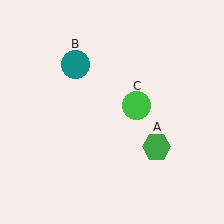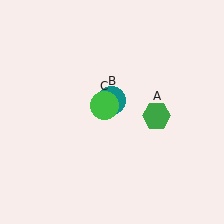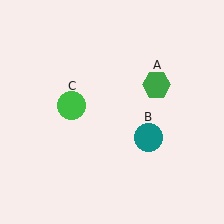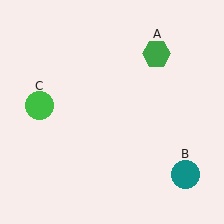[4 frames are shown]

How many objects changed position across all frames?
3 objects changed position: green hexagon (object A), teal circle (object B), green circle (object C).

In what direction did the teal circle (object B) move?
The teal circle (object B) moved down and to the right.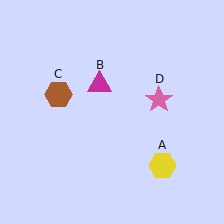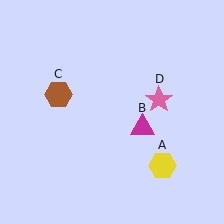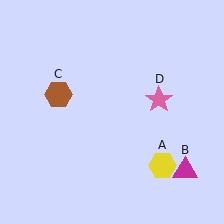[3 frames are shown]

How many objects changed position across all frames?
1 object changed position: magenta triangle (object B).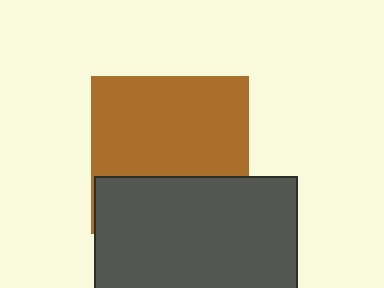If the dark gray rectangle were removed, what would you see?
You would see the complete brown square.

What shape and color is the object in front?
The object in front is a dark gray rectangle.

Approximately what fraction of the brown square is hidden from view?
Roughly 36% of the brown square is hidden behind the dark gray rectangle.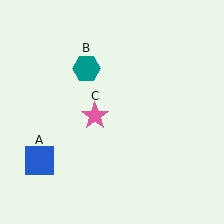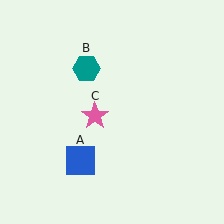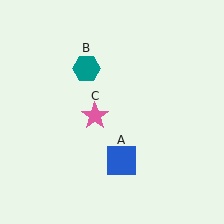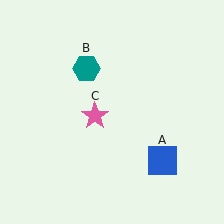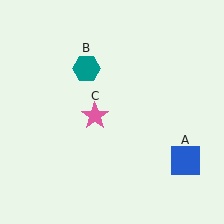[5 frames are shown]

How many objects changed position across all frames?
1 object changed position: blue square (object A).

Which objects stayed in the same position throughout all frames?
Teal hexagon (object B) and pink star (object C) remained stationary.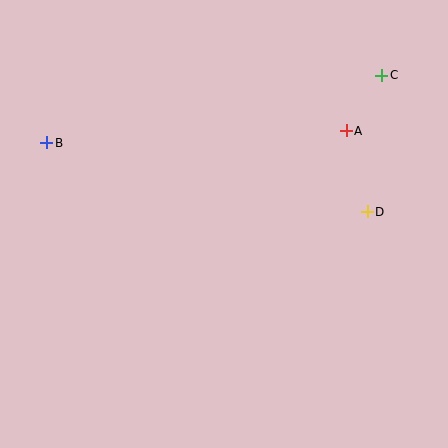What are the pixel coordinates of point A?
Point A is at (346, 131).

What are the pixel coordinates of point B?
Point B is at (47, 143).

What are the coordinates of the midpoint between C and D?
The midpoint between C and D is at (374, 144).